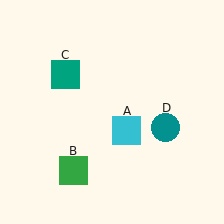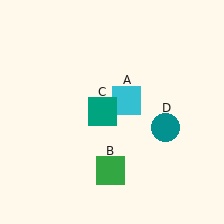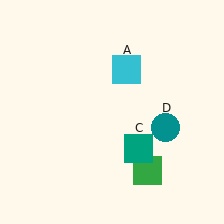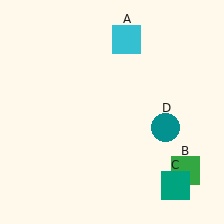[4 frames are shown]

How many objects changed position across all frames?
3 objects changed position: cyan square (object A), green square (object B), teal square (object C).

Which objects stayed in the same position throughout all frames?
Teal circle (object D) remained stationary.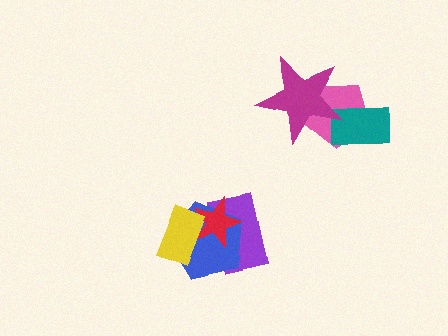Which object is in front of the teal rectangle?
The magenta star is in front of the teal rectangle.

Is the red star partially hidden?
Yes, it is partially covered by another shape.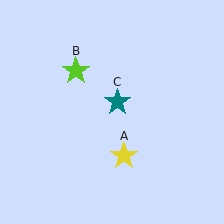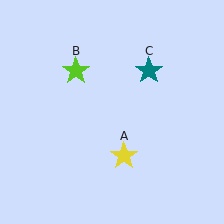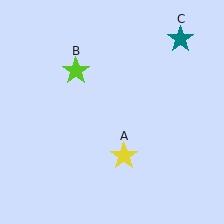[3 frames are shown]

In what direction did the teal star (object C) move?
The teal star (object C) moved up and to the right.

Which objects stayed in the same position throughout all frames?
Yellow star (object A) and lime star (object B) remained stationary.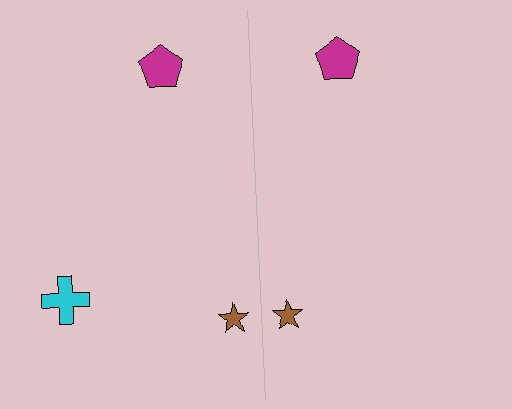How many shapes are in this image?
There are 5 shapes in this image.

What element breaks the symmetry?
A cyan cross is missing from the right side.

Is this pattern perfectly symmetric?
No, the pattern is not perfectly symmetric. A cyan cross is missing from the right side.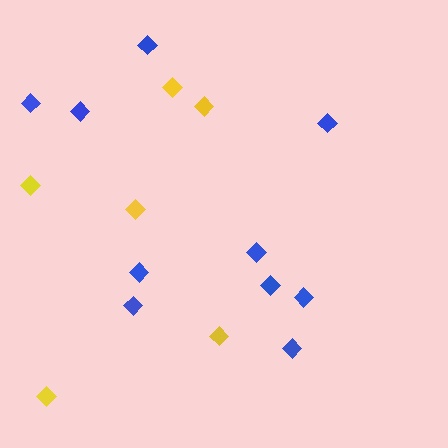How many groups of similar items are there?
There are 2 groups: one group of yellow diamonds (6) and one group of blue diamonds (10).